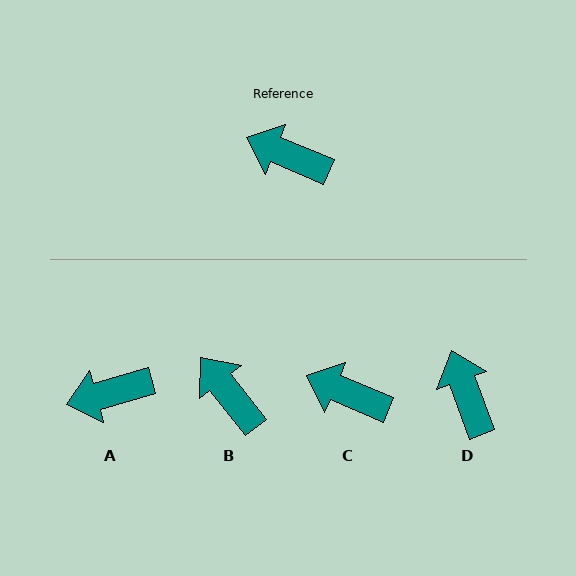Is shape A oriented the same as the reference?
No, it is off by about 38 degrees.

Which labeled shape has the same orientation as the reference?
C.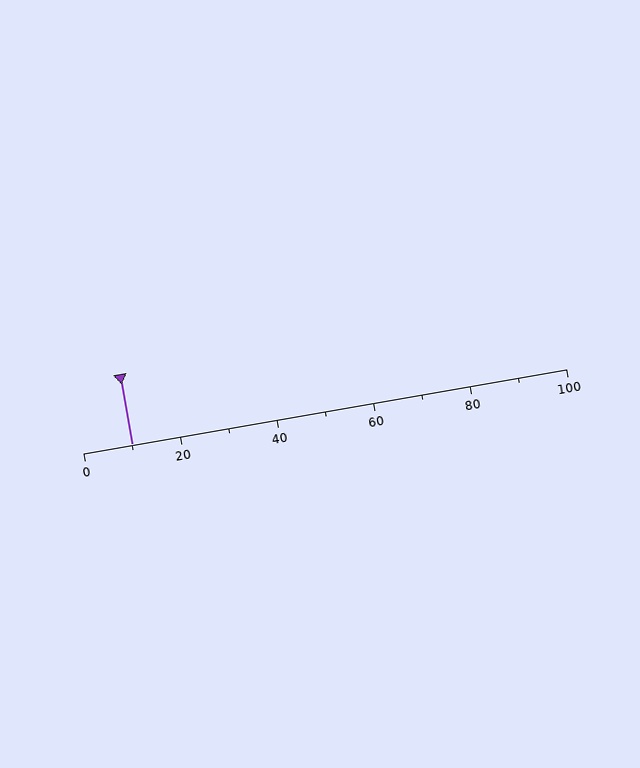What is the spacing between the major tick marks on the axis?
The major ticks are spaced 20 apart.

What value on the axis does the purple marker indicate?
The marker indicates approximately 10.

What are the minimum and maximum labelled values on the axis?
The axis runs from 0 to 100.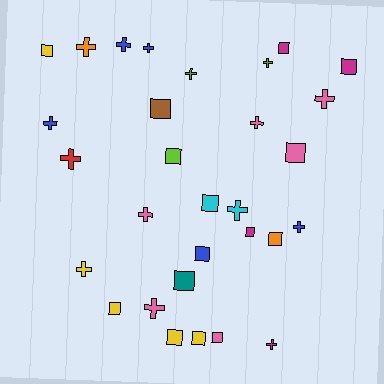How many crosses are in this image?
There are 15 crosses.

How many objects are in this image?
There are 30 objects.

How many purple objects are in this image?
There are no purple objects.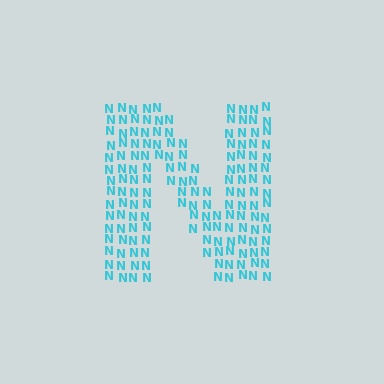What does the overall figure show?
The overall figure shows the letter N.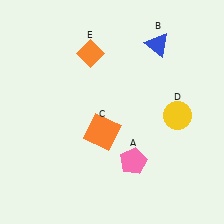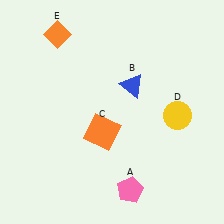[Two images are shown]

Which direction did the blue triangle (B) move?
The blue triangle (B) moved down.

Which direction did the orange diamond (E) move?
The orange diamond (E) moved left.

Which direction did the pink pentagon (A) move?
The pink pentagon (A) moved down.